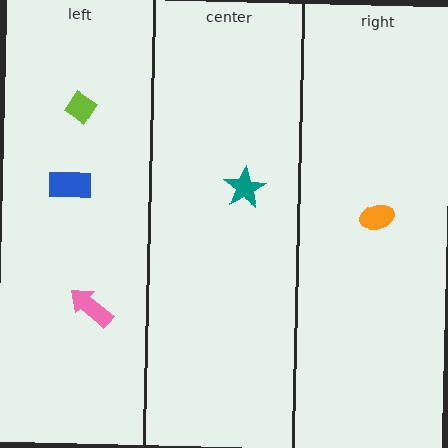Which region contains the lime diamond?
The left region.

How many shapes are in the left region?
3.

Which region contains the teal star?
The center region.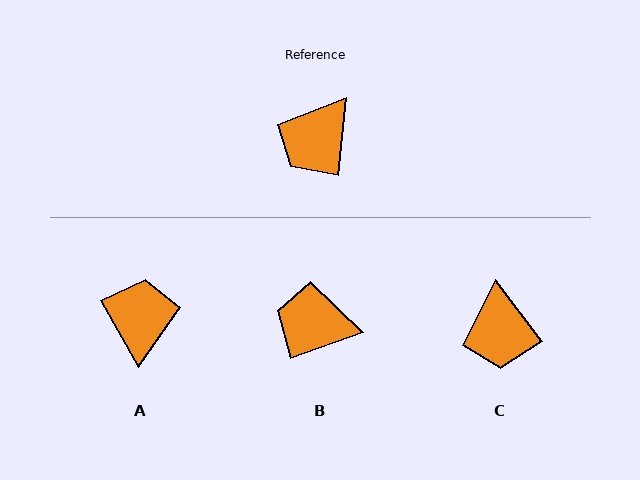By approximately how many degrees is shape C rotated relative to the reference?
Approximately 43 degrees counter-clockwise.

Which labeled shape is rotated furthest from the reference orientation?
A, about 145 degrees away.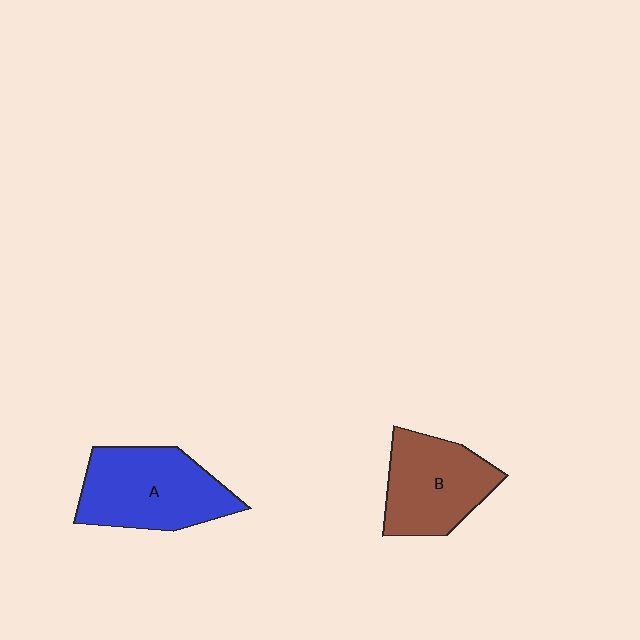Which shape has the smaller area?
Shape B (brown).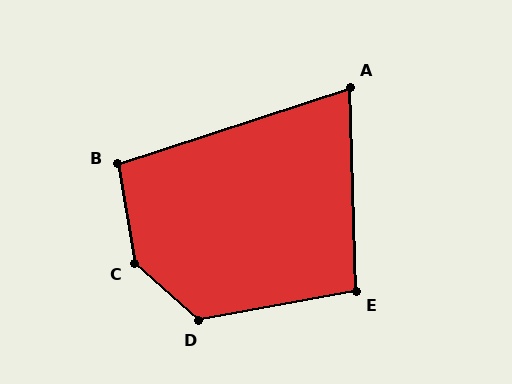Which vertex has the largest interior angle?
C, at approximately 141 degrees.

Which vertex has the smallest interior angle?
A, at approximately 73 degrees.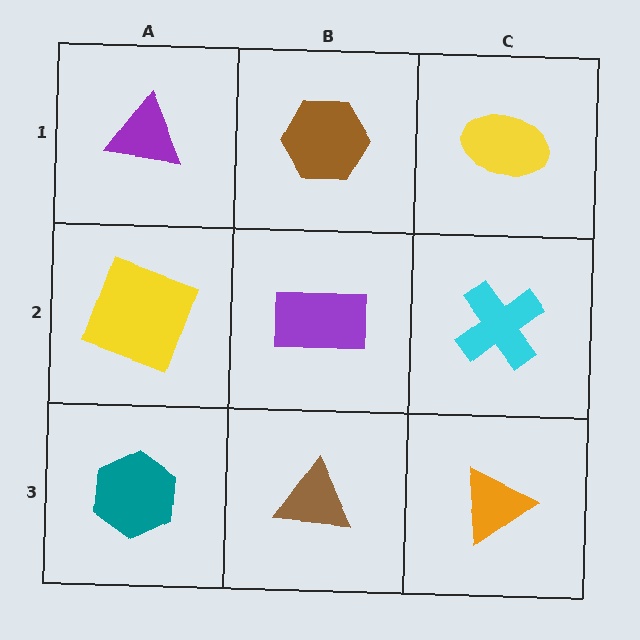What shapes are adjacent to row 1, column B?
A purple rectangle (row 2, column B), a purple triangle (row 1, column A), a yellow ellipse (row 1, column C).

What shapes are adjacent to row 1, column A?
A yellow square (row 2, column A), a brown hexagon (row 1, column B).